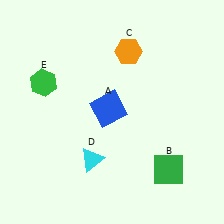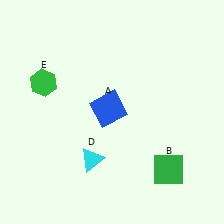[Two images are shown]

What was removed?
The orange hexagon (C) was removed in Image 2.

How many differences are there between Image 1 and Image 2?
There is 1 difference between the two images.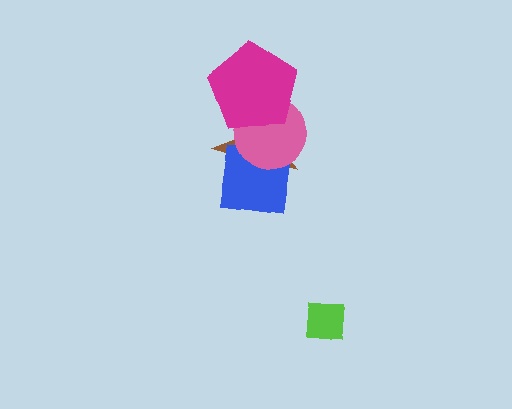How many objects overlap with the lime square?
0 objects overlap with the lime square.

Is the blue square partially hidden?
Yes, it is partially covered by another shape.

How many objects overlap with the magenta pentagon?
2 objects overlap with the magenta pentagon.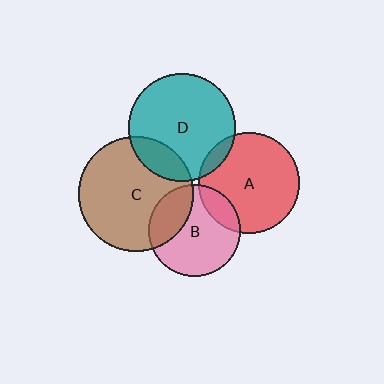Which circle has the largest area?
Circle C (brown).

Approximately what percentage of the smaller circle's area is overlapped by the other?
Approximately 10%.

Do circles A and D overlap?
Yes.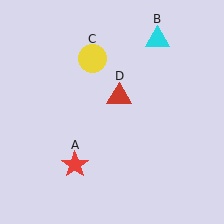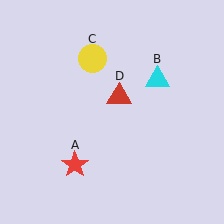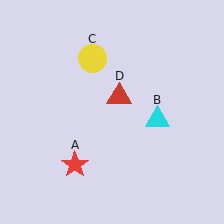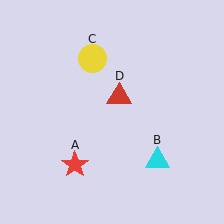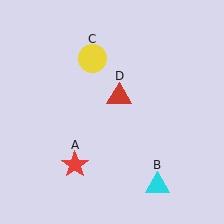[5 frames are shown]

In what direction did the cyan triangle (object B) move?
The cyan triangle (object B) moved down.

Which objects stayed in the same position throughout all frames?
Red star (object A) and yellow circle (object C) and red triangle (object D) remained stationary.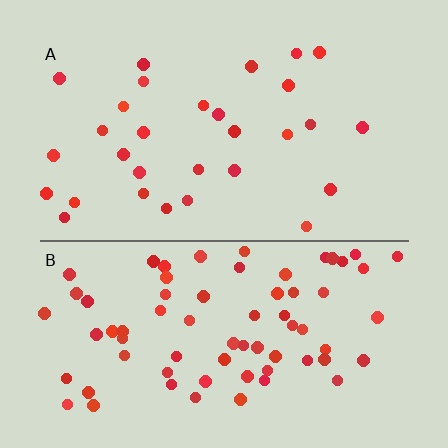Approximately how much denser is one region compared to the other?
Approximately 2.4× — region B over region A.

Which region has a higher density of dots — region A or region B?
B (the bottom).